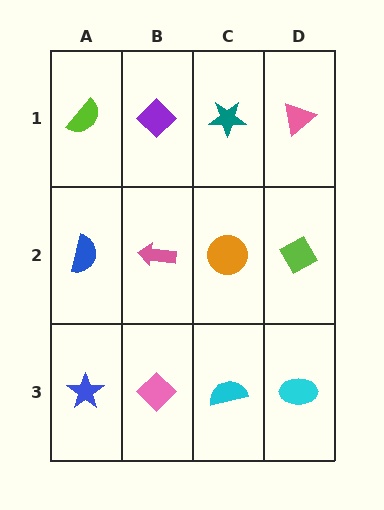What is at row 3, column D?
A cyan ellipse.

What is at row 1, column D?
A pink triangle.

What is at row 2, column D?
A lime diamond.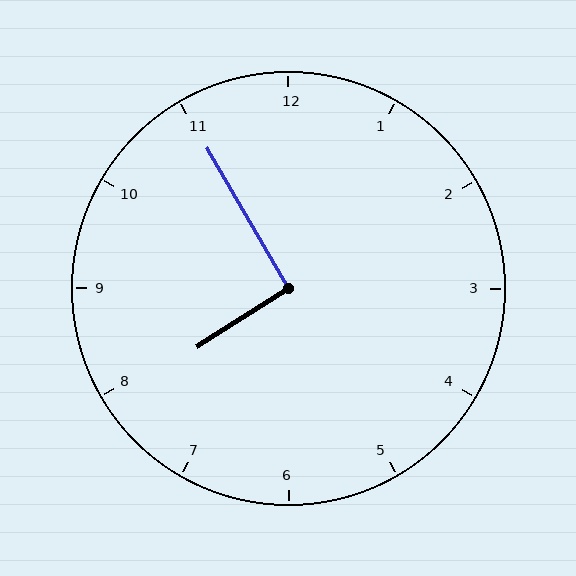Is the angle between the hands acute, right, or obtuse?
It is right.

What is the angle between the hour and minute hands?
Approximately 92 degrees.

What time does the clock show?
7:55.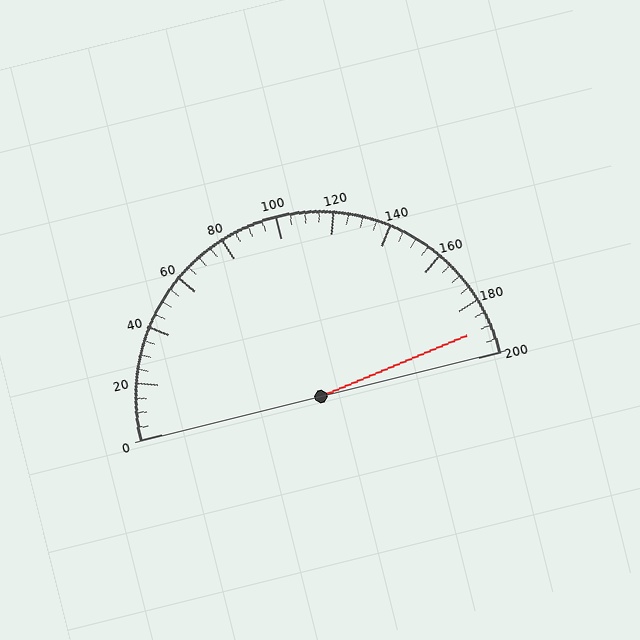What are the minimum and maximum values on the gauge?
The gauge ranges from 0 to 200.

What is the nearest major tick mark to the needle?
The nearest major tick mark is 200.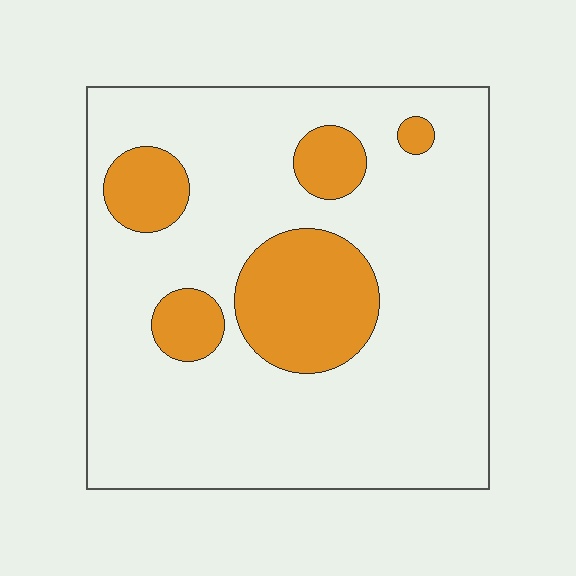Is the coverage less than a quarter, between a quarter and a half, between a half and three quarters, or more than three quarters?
Less than a quarter.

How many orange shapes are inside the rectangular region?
5.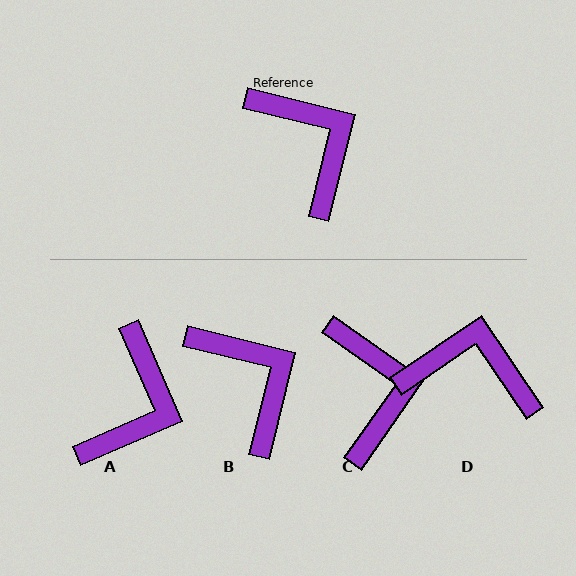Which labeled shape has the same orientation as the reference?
B.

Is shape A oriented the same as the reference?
No, it is off by about 53 degrees.